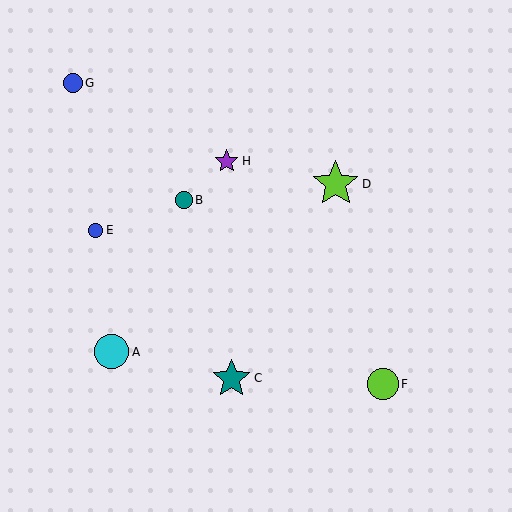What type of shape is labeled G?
Shape G is a blue circle.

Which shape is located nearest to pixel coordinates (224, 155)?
The purple star (labeled H) at (227, 161) is nearest to that location.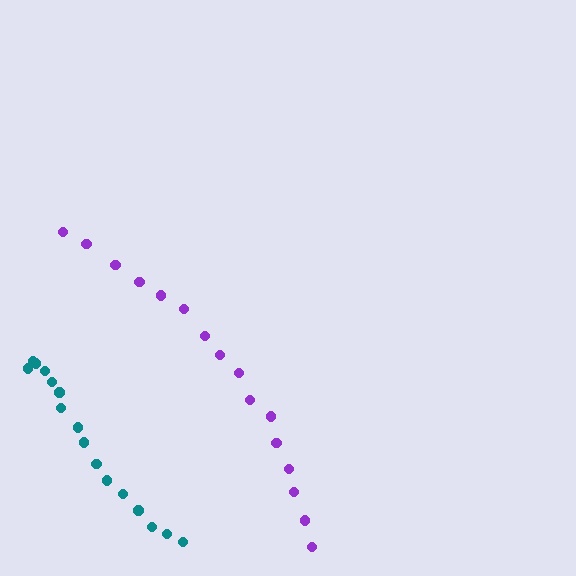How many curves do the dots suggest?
There are 2 distinct paths.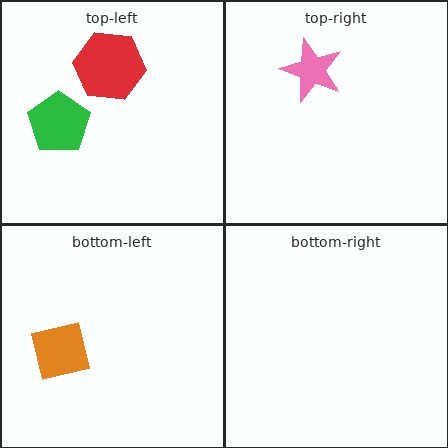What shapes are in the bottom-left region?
The orange square.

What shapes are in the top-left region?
The red hexagon, the green pentagon.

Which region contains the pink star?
The top-right region.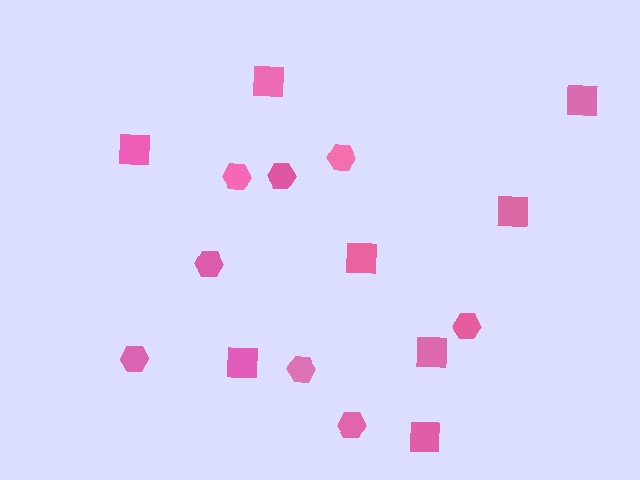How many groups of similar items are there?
There are 2 groups: one group of squares (8) and one group of hexagons (8).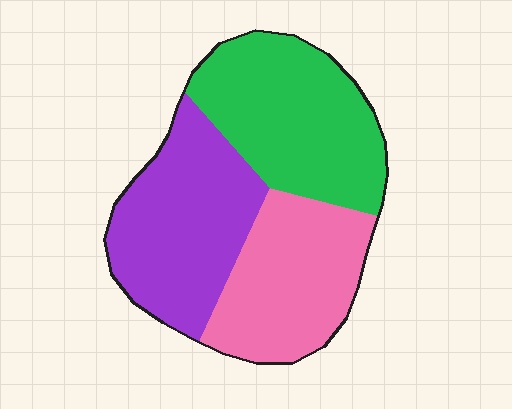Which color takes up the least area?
Pink, at roughly 30%.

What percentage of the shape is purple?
Purple covers around 35% of the shape.